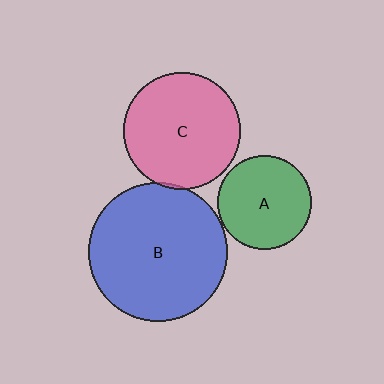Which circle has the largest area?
Circle B (blue).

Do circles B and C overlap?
Yes.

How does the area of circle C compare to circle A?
Approximately 1.6 times.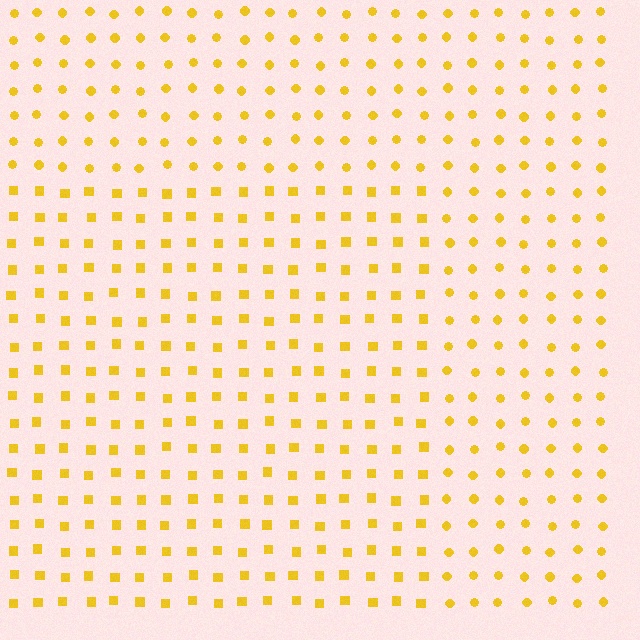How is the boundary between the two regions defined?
The boundary is defined by a change in element shape: squares inside vs. circles outside. All elements share the same color and spacing.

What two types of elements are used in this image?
The image uses squares inside the rectangle region and circles outside it.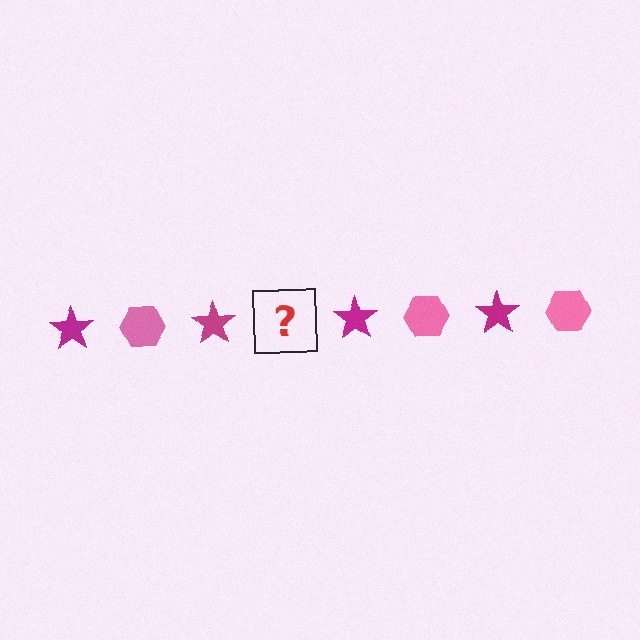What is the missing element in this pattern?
The missing element is a pink hexagon.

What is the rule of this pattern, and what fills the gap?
The rule is that the pattern alternates between magenta star and pink hexagon. The gap should be filled with a pink hexagon.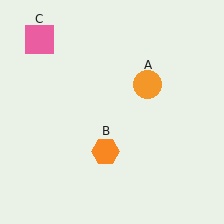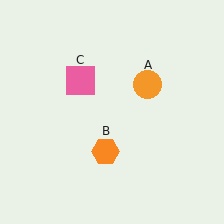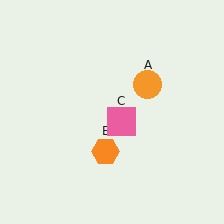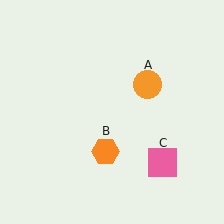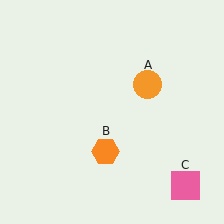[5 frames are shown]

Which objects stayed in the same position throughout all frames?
Orange circle (object A) and orange hexagon (object B) remained stationary.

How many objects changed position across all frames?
1 object changed position: pink square (object C).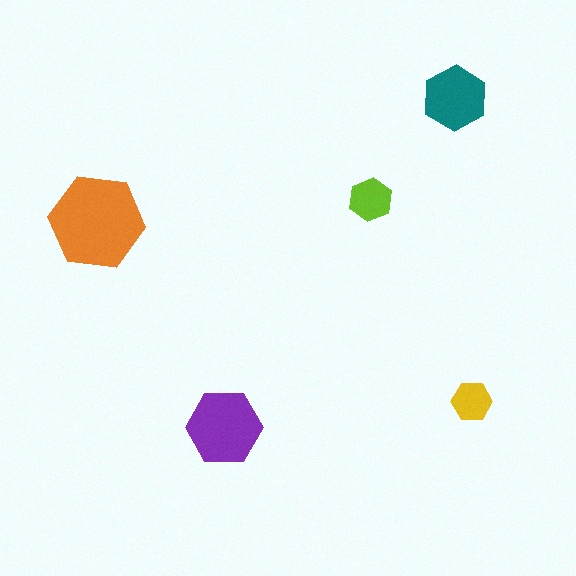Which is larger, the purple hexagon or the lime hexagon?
The purple one.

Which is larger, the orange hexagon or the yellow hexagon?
The orange one.